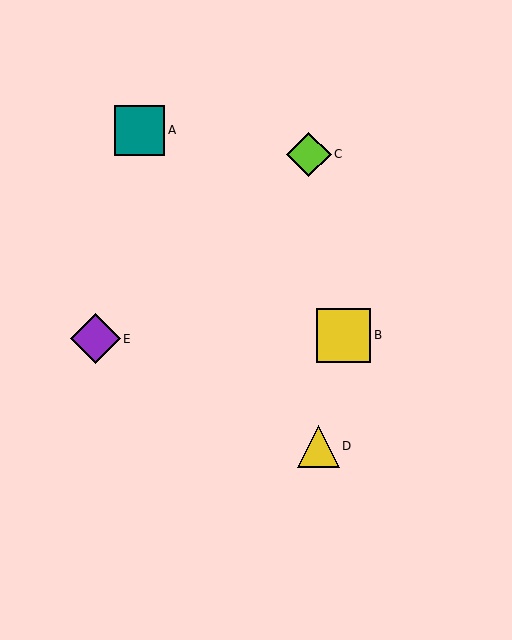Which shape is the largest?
The yellow square (labeled B) is the largest.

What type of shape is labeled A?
Shape A is a teal square.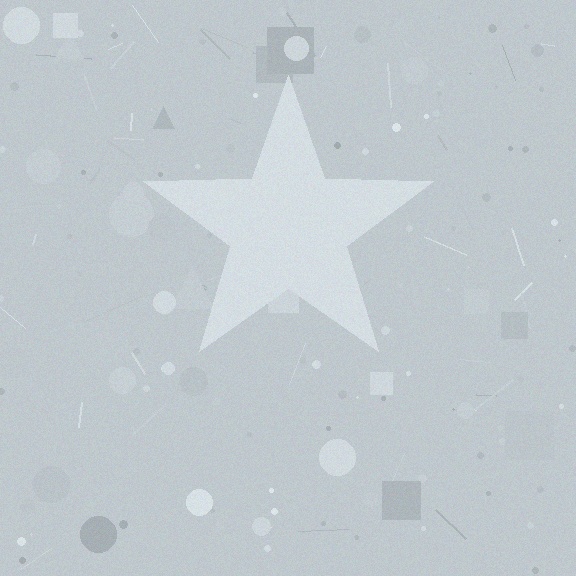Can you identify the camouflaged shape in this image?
The camouflaged shape is a star.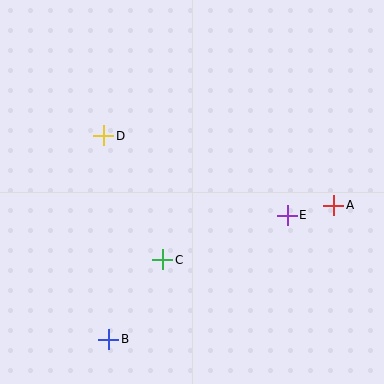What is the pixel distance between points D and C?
The distance between D and C is 137 pixels.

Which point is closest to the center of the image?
Point C at (163, 260) is closest to the center.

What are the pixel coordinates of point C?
Point C is at (163, 260).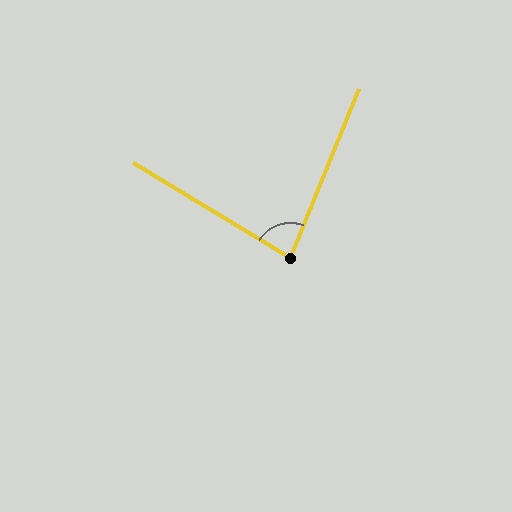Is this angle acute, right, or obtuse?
It is acute.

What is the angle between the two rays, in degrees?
Approximately 81 degrees.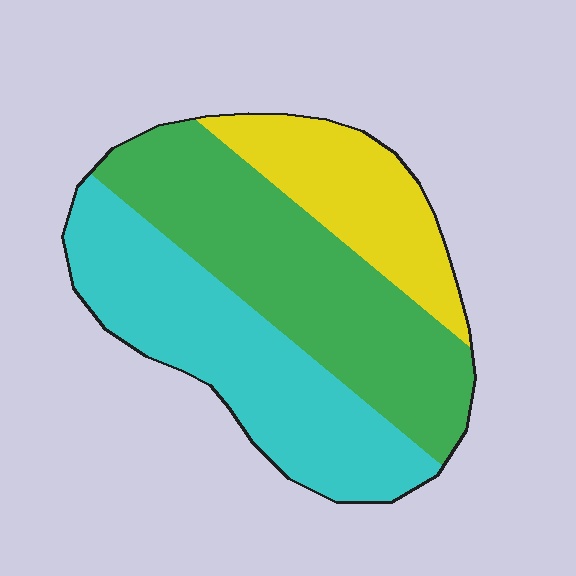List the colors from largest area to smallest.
From largest to smallest: green, cyan, yellow.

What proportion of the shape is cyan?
Cyan covers about 40% of the shape.